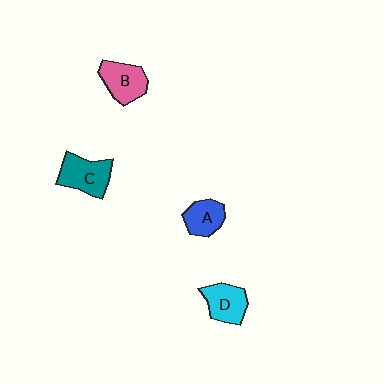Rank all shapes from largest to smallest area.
From largest to smallest: C (teal), B (pink), D (cyan), A (blue).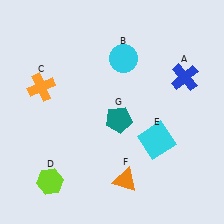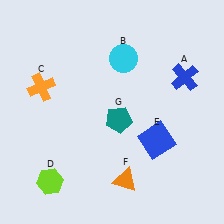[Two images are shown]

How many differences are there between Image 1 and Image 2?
There is 1 difference between the two images.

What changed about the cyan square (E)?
In Image 1, E is cyan. In Image 2, it changed to blue.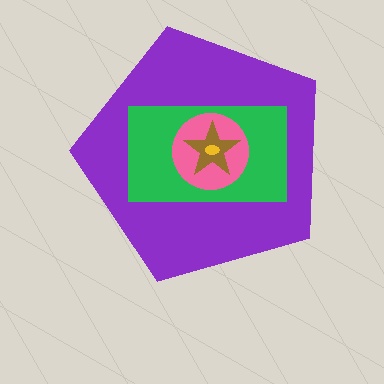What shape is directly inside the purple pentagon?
The green rectangle.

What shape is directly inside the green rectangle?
The pink circle.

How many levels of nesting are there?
5.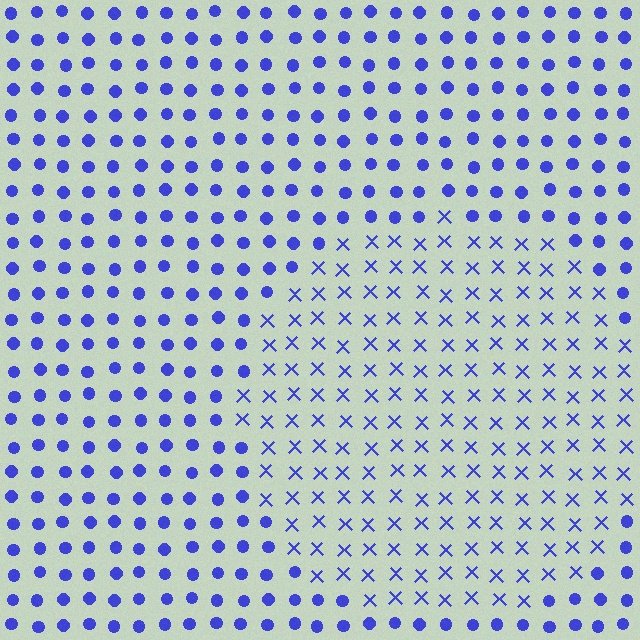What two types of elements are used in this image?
The image uses X marks inside the circle region and circles outside it.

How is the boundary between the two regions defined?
The boundary is defined by a change in element shape: X marks inside vs. circles outside. All elements share the same color and spacing.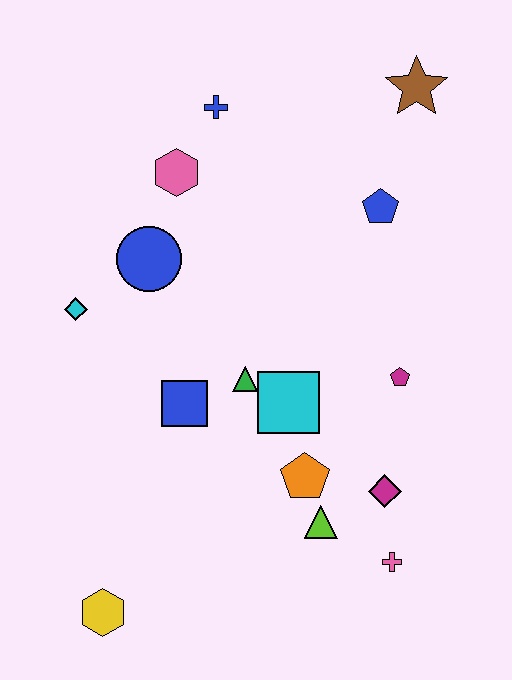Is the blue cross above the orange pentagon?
Yes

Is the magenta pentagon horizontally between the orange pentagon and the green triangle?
No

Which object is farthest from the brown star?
The yellow hexagon is farthest from the brown star.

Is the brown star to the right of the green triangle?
Yes